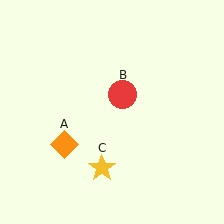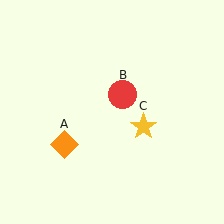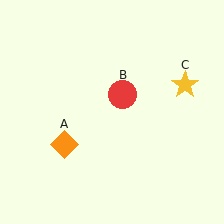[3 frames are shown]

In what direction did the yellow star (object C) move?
The yellow star (object C) moved up and to the right.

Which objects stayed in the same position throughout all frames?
Orange diamond (object A) and red circle (object B) remained stationary.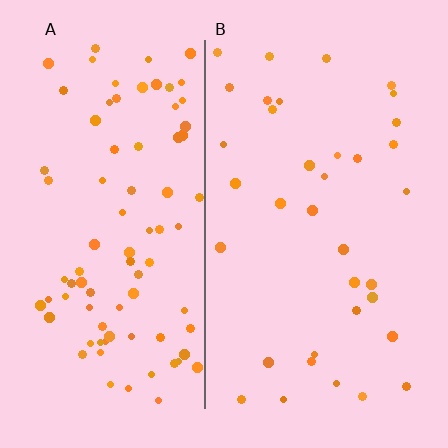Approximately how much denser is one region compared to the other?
Approximately 2.4× — region A over region B.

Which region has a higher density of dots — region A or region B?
A (the left).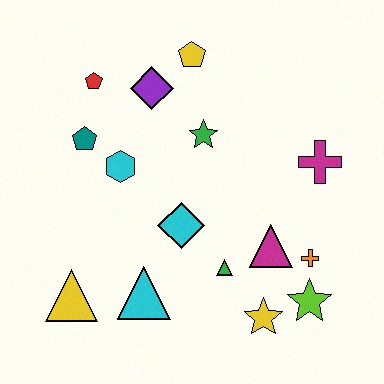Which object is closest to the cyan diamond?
The green triangle is closest to the cyan diamond.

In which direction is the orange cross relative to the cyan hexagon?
The orange cross is to the right of the cyan hexagon.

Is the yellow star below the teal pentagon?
Yes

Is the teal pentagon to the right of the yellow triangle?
Yes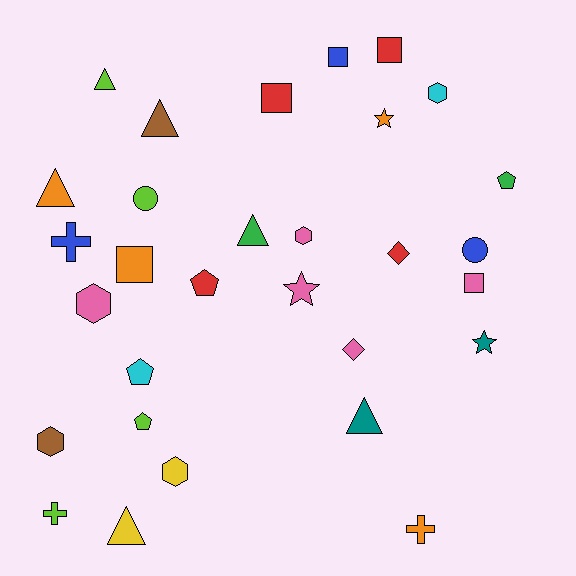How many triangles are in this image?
There are 6 triangles.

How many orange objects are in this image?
There are 4 orange objects.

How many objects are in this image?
There are 30 objects.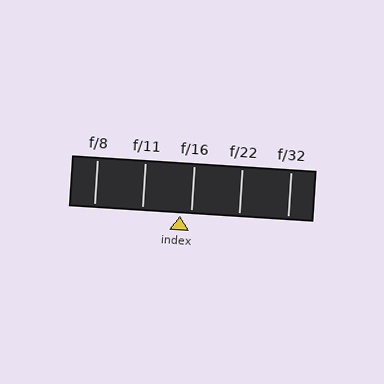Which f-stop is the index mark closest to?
The index mark is closest to f/16.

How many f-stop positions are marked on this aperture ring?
There are 5 f-stop positions marked.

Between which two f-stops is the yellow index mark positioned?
The index mark is between f/11 and f/16.